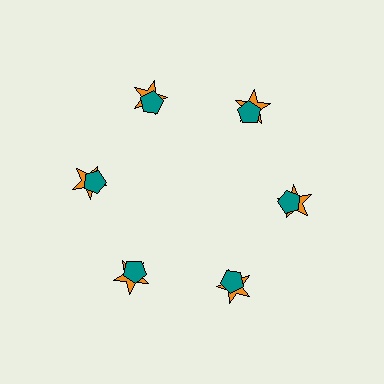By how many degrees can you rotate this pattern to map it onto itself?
The pattern maps onto itself every 60 degrees of rotation.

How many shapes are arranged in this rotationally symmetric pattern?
There are 12 shapes, arranged in 6 groups of 2.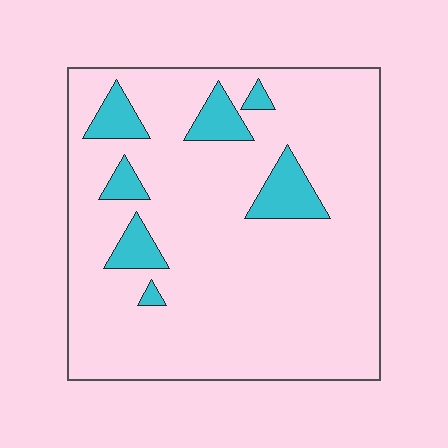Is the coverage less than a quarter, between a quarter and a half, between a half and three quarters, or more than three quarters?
Less than a quarter.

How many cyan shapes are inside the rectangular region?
7.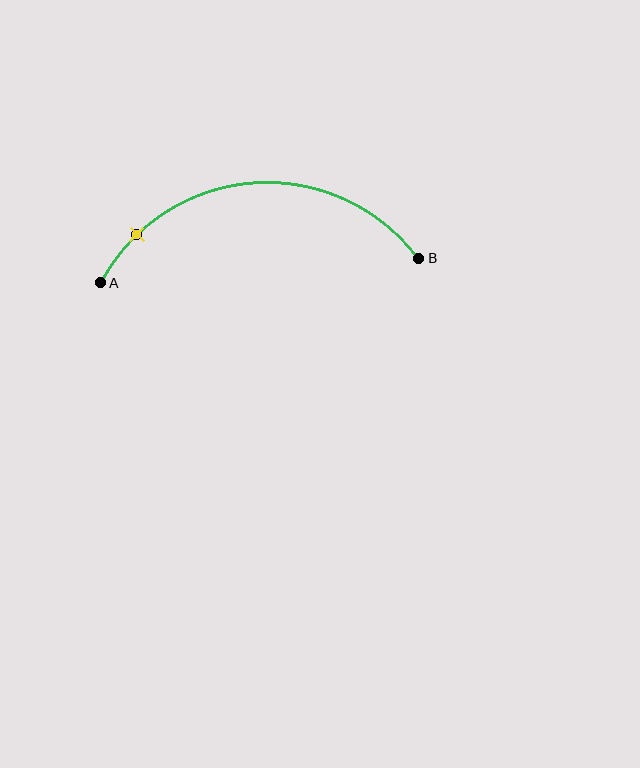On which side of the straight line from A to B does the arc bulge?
The arc bulges above the straight line connecting A and B.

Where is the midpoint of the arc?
The arc midpoint is the point on the curve farthest from the straight line joining A and B. It sits above that line.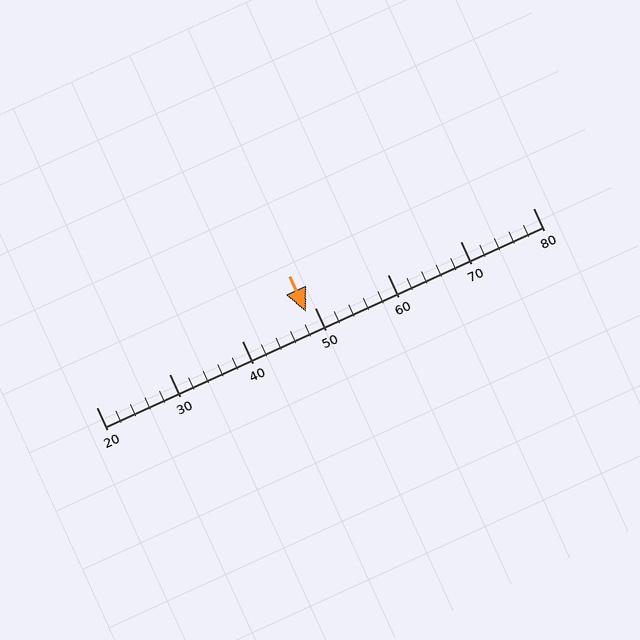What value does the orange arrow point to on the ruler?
The orange arrow points to approximately 49.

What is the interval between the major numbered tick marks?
The major tick marks are spaced 10 units apart.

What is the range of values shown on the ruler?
The ruler shows values from 20 to 80.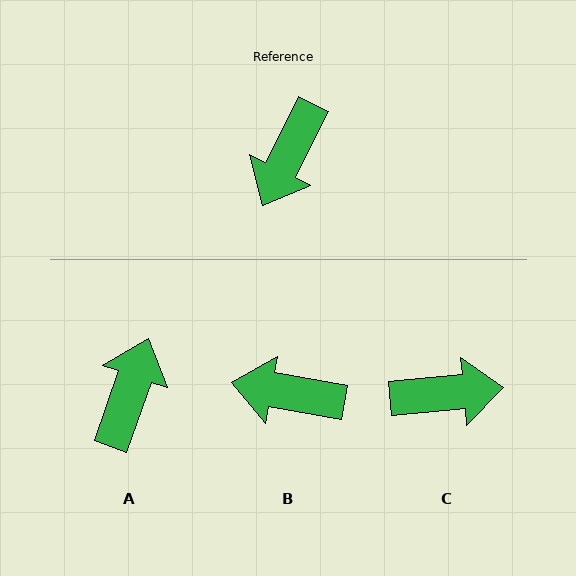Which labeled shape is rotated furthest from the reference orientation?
A, about 173 degrees away.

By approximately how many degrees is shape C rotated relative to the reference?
Approximately 122 degrees counter-clockwise.